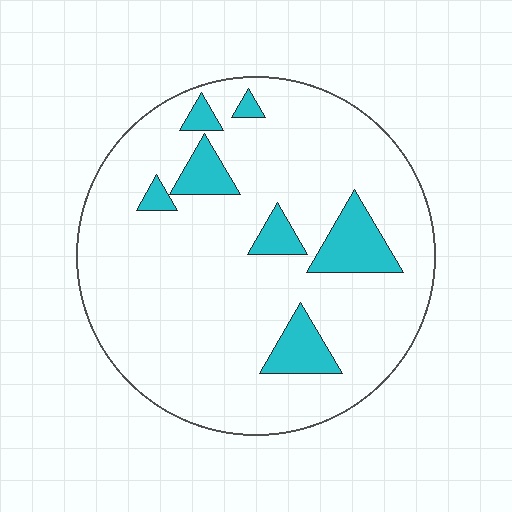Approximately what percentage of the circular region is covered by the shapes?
Approximately 15%.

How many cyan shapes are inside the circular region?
7.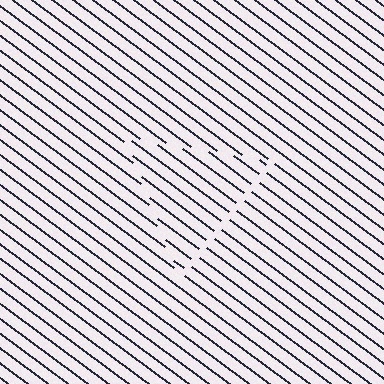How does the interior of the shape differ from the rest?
The interior of the shape contains the same grating, shifted by half a period — the contour is defined by the phase discontinuity where line-ends from the inner and outer gratings abut.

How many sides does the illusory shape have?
3 sides — the line-ends trace a triangle.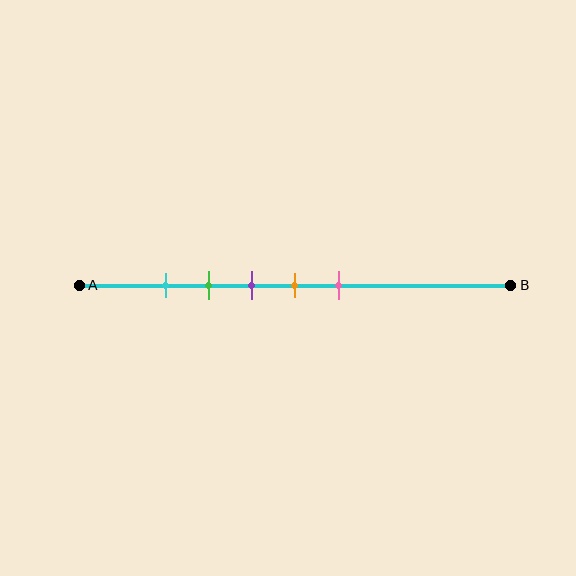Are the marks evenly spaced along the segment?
Yes, the marks are approximately evenly spaced.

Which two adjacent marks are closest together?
The cyan and green marks are the closest adjacent pair.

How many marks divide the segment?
There are 5 marks dividing the segment.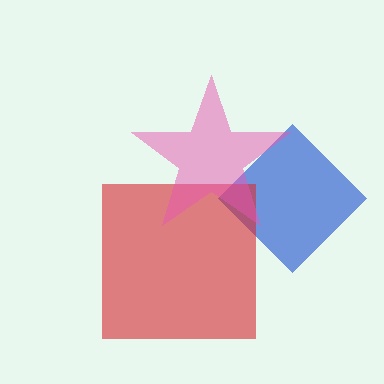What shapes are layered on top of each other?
The layered shapes are: a blue diamond, a red square, a pink star.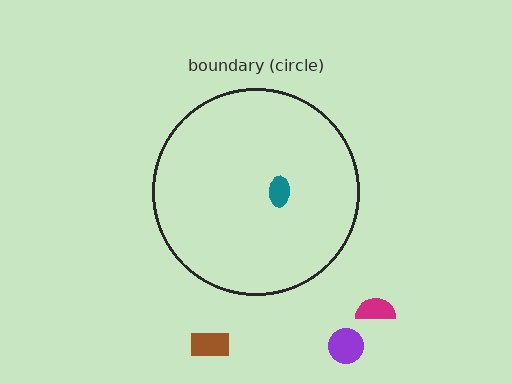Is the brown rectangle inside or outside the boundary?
Outside.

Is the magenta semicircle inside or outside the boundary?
Outside.